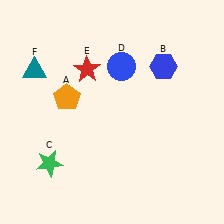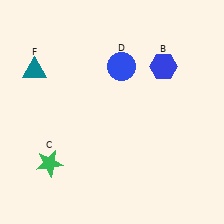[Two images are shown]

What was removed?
The red star (E), the orange pentagon (A) were removed in Image 2.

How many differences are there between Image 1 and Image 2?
There are 2 differences between the two images.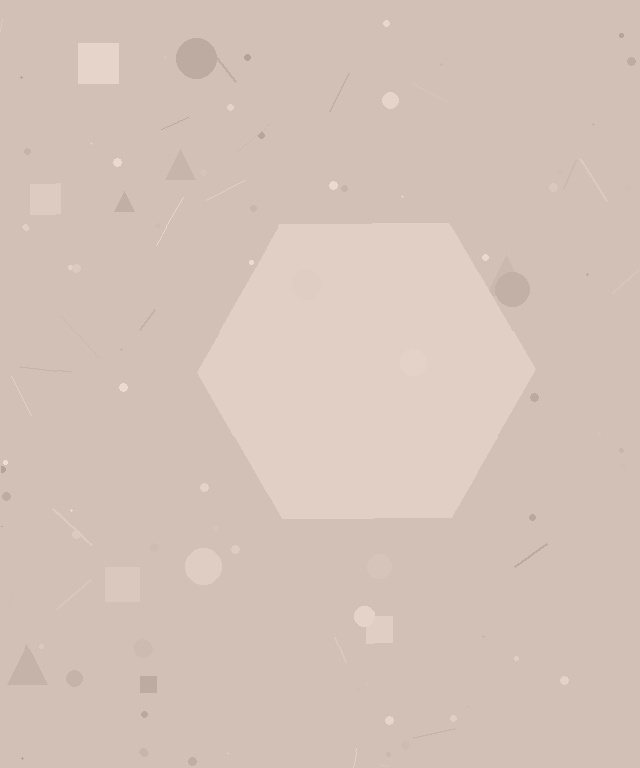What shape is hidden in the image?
A hexagon is hidden in the image.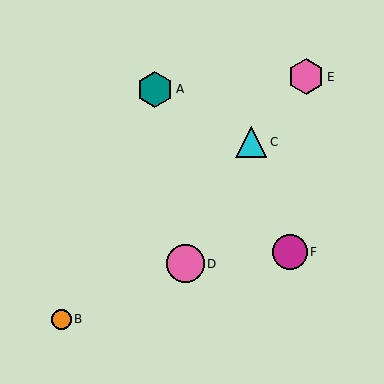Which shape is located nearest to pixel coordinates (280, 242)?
The magenta circle (labeled F) at (290, 252) is nearest to that location.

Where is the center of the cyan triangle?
The center of the cyan triangle is at (251, 142).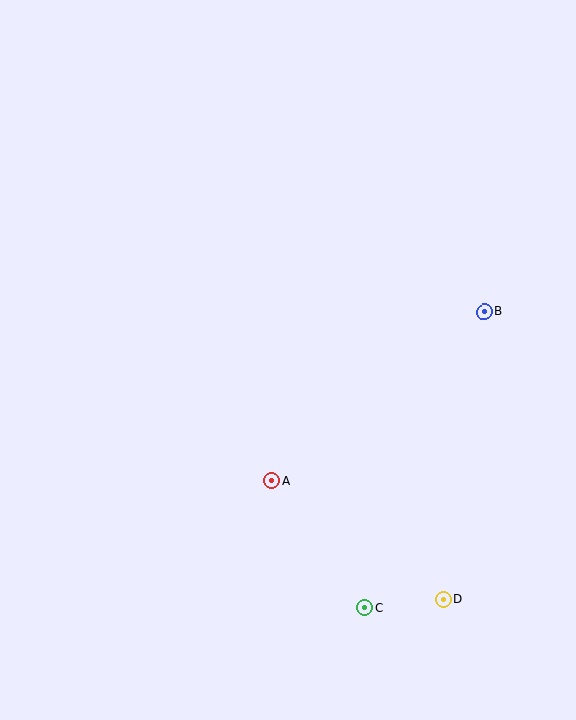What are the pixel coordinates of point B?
Point B is at (484, 312).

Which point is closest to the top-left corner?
Point A is closest to the top-left corner.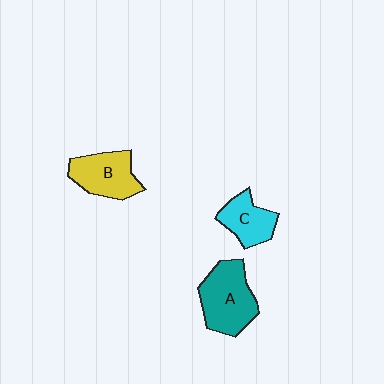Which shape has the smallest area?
Shape C (cyan).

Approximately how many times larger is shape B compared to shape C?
Approximately 1.3 times.